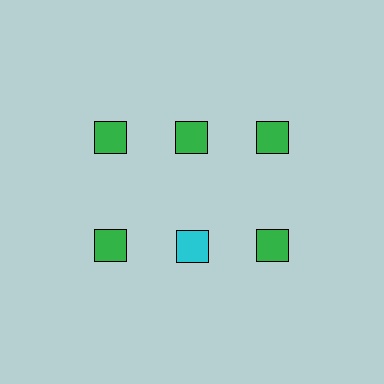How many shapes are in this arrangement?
There are 6 shapes arranged in a grid pattern.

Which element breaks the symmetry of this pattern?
The cyan square in the second row, second from left column breaks the symmetry. All other shapes are green squares.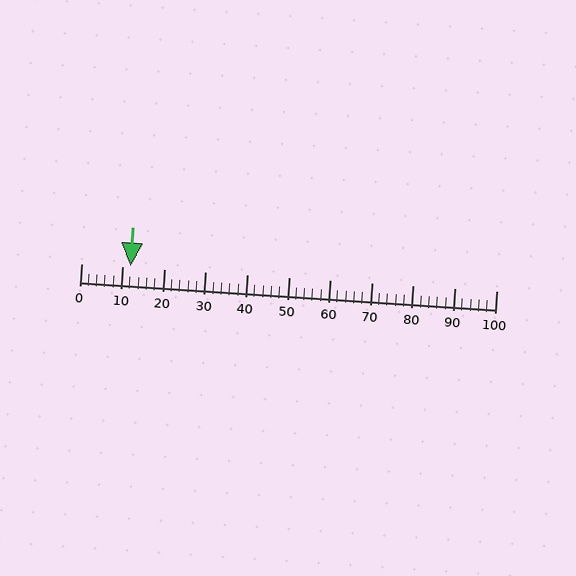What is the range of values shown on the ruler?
The ruler shows values from 0 to 100.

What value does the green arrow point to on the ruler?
The green arrow points to approximately 12.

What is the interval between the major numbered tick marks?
The major tick marks are spaced 10 units apart.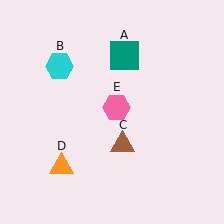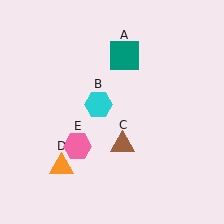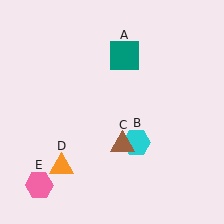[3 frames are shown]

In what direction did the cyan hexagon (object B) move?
The cyan hexagon (object B) moved down and to the right.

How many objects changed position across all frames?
2 objects changed position: cyan hexagon (object B), pink hexagon (object E).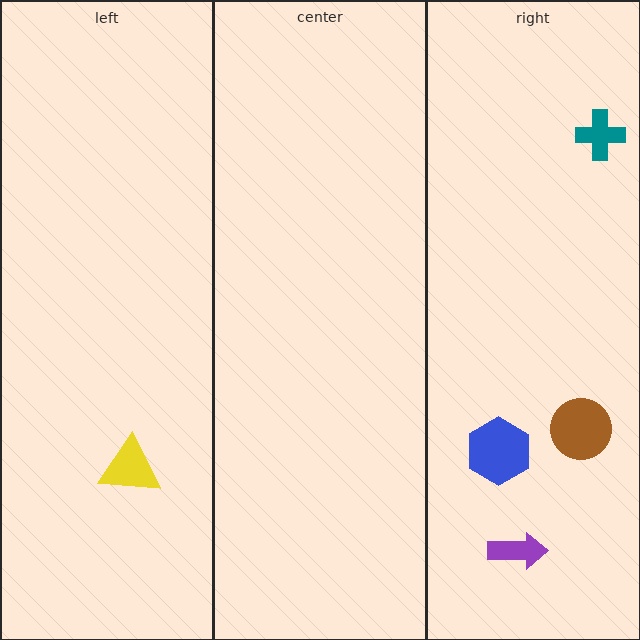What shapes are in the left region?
The yellow triangle.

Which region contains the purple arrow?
The right region.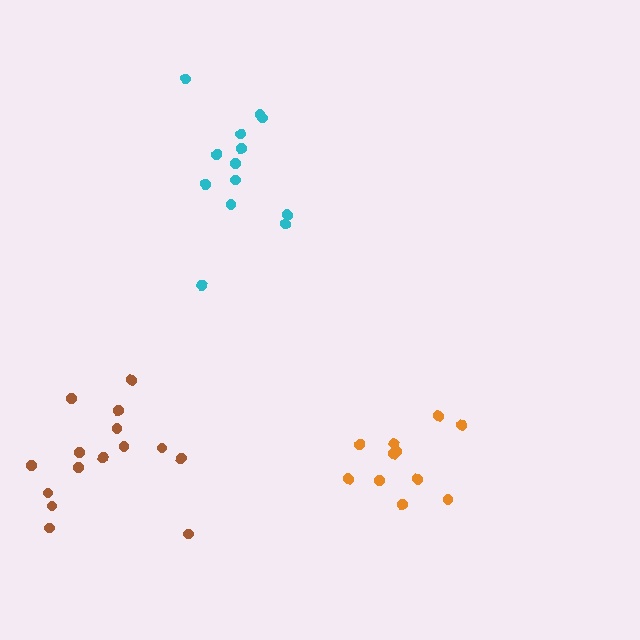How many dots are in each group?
Group 1: 11 dots, Group 2: 13 dots, Group 3: 15 dots (39 total).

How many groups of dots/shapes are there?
There are 3 groups.